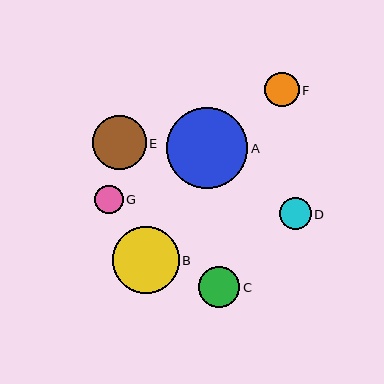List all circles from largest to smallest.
From largest to smallest: A, B, E, C, F, D, G.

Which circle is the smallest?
Circle G is the smallest with a size of approximately 28 pixels.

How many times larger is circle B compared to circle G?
Circle B is approximately 2.4 times the size of circle G.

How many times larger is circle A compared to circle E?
Circle A is approximately 1.5 times the size of circle E.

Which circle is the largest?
Circle A is the largest with a size of approximately 81 pixels.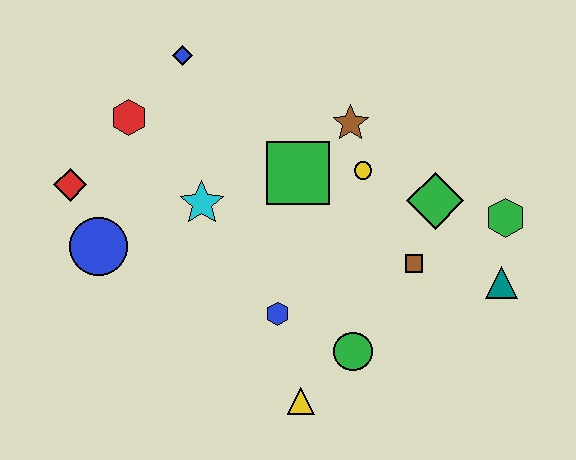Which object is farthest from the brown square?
The red diamond is farthest from the brown square.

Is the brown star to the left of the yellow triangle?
No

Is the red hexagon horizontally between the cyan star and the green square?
No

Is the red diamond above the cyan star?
Yes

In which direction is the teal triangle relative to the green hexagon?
The teal triangle is below the green hexagon.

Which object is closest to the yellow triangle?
The green circle is closest to the yellow triangle.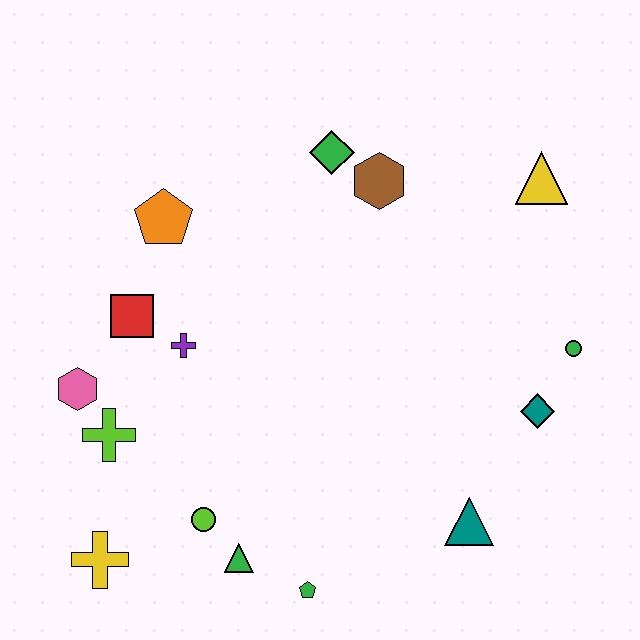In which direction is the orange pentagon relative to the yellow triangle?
The orange pentagon is to the left of the yellow triangle.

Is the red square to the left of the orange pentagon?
Yes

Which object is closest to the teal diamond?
The green circle is closest to the teal diamond.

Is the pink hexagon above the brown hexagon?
No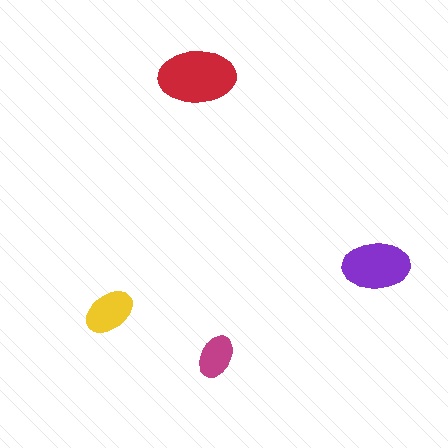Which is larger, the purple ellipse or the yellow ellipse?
The purple one.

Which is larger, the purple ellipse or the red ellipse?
The red one.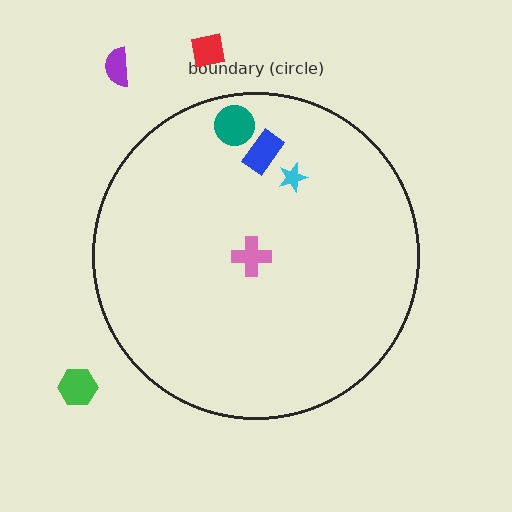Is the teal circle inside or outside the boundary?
Inside.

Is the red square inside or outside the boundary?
Outside.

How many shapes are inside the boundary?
4 inside, 3 outside.